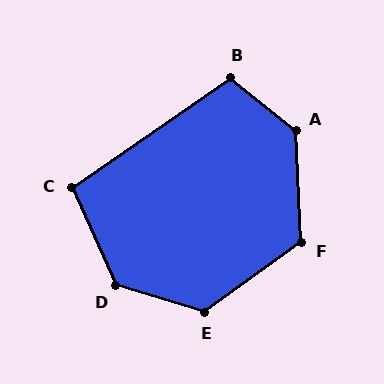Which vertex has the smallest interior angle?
C, at approximately 100 degrees.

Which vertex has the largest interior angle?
A, at approximately 132 degrees.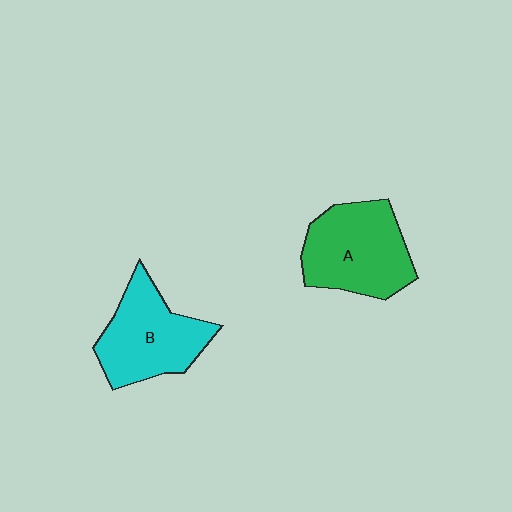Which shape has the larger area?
Shape A (green).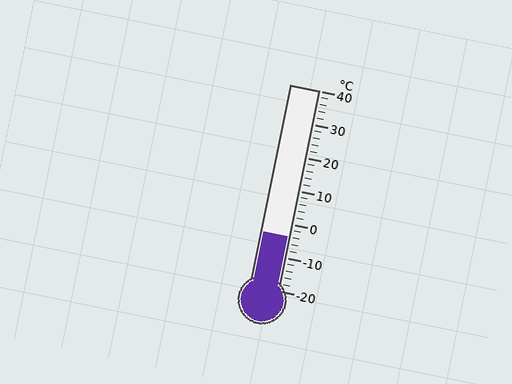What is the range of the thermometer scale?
The thermometer scale ranges from -20°C to 40°C.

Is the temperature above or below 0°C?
The temperature is below 0°C.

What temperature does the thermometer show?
The thermometer shows approximately -4°C.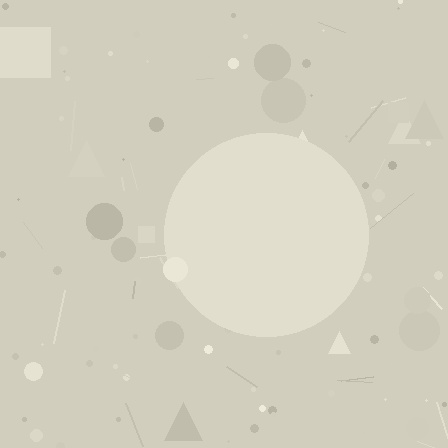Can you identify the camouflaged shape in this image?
The camouflaged shape is a circle.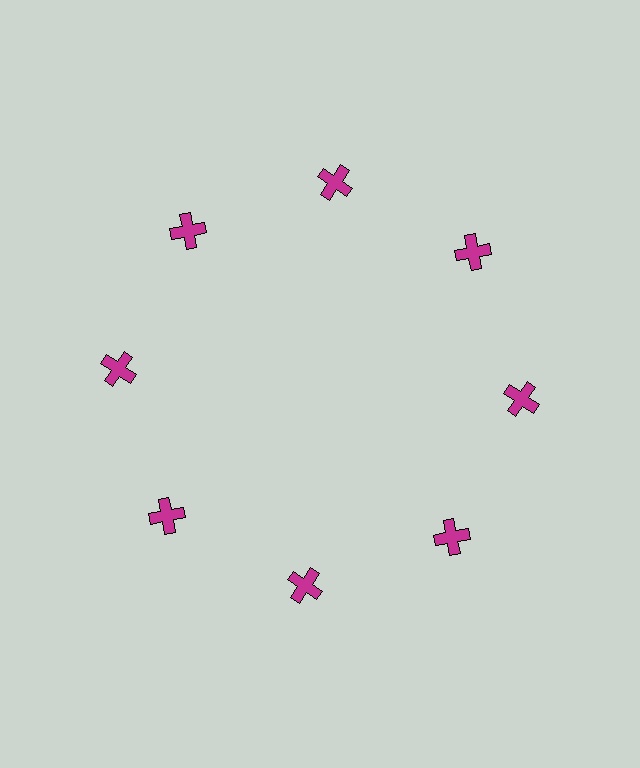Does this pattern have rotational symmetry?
Yes, this pattern has 8-fold rotational symmetry. It looks the same after rotating 45 degrees around the center.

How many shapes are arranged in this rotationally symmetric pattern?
There are 8 shapes, arranged in 8 groups of 1.